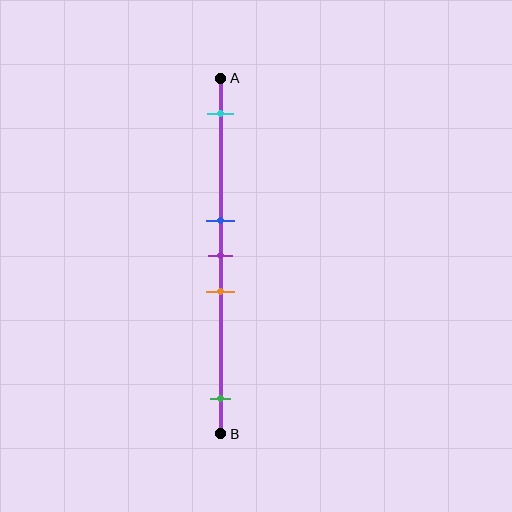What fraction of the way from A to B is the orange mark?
The orange mark is approximately 60% (0.6) of the way from A to B.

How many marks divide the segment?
There are 5 marks dividing the segment.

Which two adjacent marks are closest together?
The blue and purple marks are the closest adjacent pair.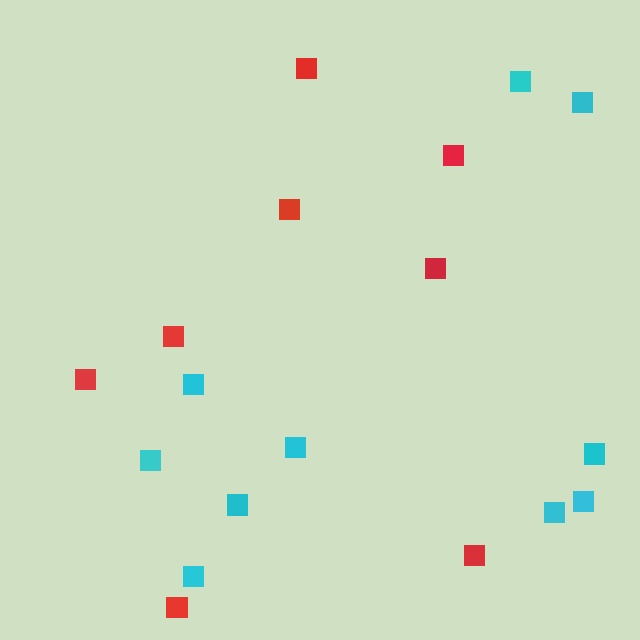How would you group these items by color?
There are 2 groups: one group of cyan squares (10) and one group of red squares (8).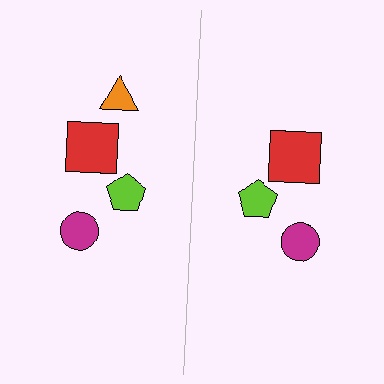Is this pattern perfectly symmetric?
No, the pattern is not perfectly symmetric. A orange triangle is missing from the right side.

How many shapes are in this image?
There are 7 shapes in this image.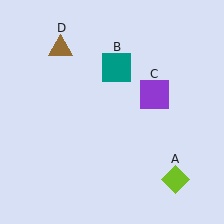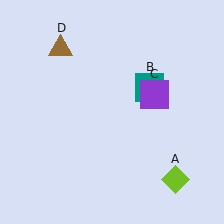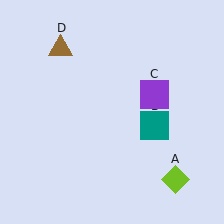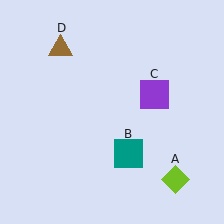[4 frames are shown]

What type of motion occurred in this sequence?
The teal square (object B) rotated clockwise around the center of the scene.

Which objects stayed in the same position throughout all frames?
Lime diamond (object A) and purple square (object C) and brown triangle (object D) remained stationary.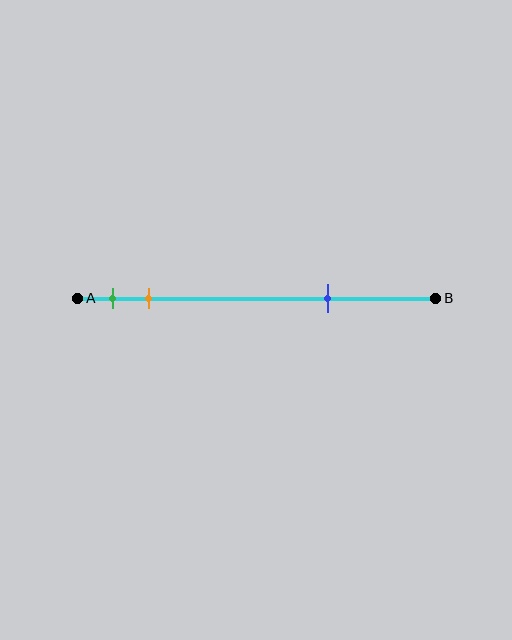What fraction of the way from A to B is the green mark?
The green mark is approximately 10% (0.1) of the way from A to B.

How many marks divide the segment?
There are 3 marks dividing the segment.